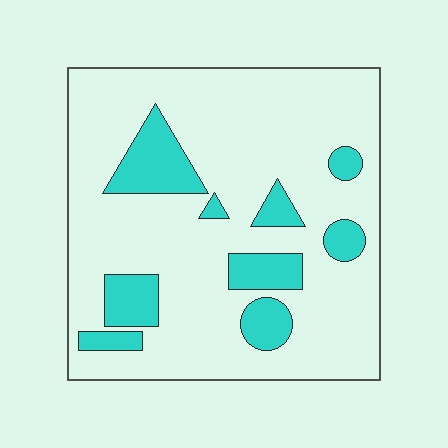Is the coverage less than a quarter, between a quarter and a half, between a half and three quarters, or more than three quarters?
Less than a quarter.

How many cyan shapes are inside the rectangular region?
9.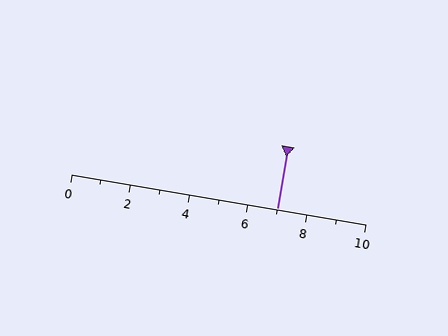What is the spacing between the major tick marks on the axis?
The major ticks are spaced 2 apart.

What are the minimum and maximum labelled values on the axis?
The axis runs from 0 to 10.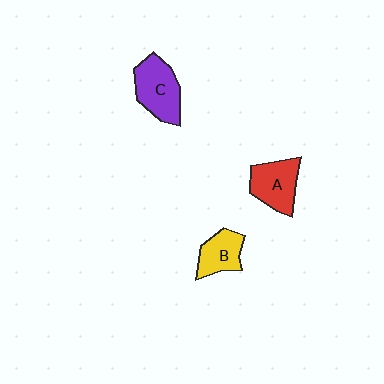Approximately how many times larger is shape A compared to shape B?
Approximately 1.3 times.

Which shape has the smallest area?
Shape B (yellow).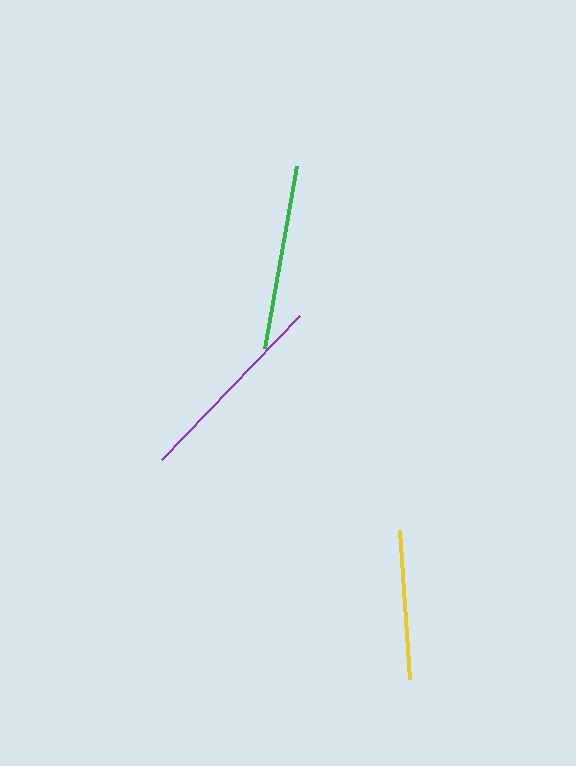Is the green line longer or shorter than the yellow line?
The green line is longer than the yellow line.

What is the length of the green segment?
The green segment is approximately 185 pixels long.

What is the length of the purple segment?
The purple segment is approximately 200 pixels long.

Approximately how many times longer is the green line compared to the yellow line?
The green line is approximately 1.2 times the length of the yellow line.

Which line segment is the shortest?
The yellow line is the shortest at approximately 150 pixels.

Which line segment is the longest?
The purple line is the longest at approximately 200 pixels.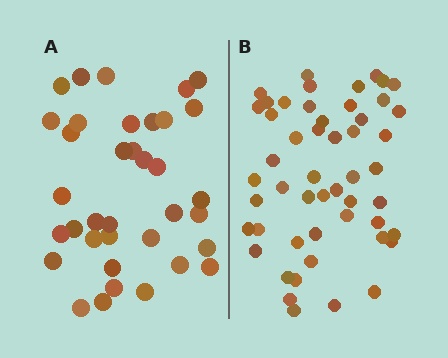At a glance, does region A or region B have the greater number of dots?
Region B (the right region) has more dots.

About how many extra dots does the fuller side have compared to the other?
Region B has approximately 15 more dots than region A.